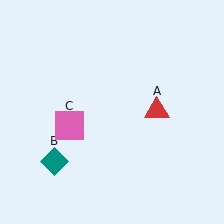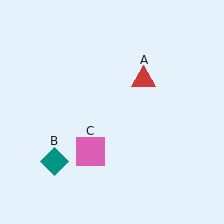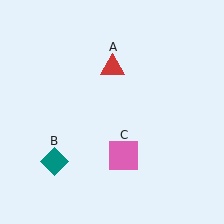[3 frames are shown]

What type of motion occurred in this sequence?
The red triangle (object A), pink square (object C) rotated counterclockwise around the center of the scene.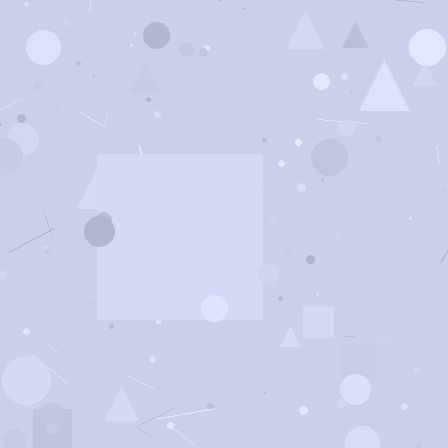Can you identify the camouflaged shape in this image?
The camouflaged shape is a square.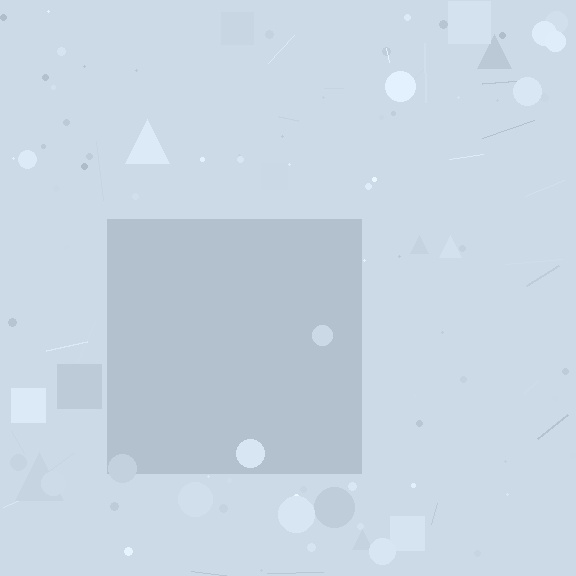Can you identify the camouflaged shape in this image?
The camouflaged shape is a square.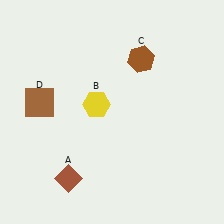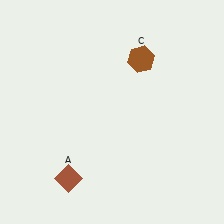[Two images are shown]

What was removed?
The yellow hexagon (B), the brown square (D) were removed in Image 2.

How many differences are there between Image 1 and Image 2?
There are 2 differences between the two images.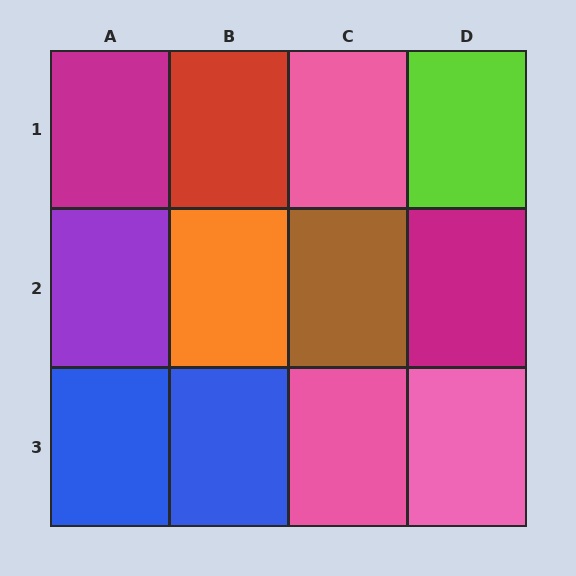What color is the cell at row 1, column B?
Red.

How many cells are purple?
1 cell is purple.